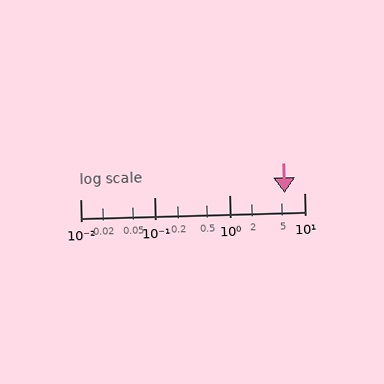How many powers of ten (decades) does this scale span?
The scale spans 3 decades, from 0.01 to 10.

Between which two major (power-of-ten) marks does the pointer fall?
The pointer is between 1 and 10.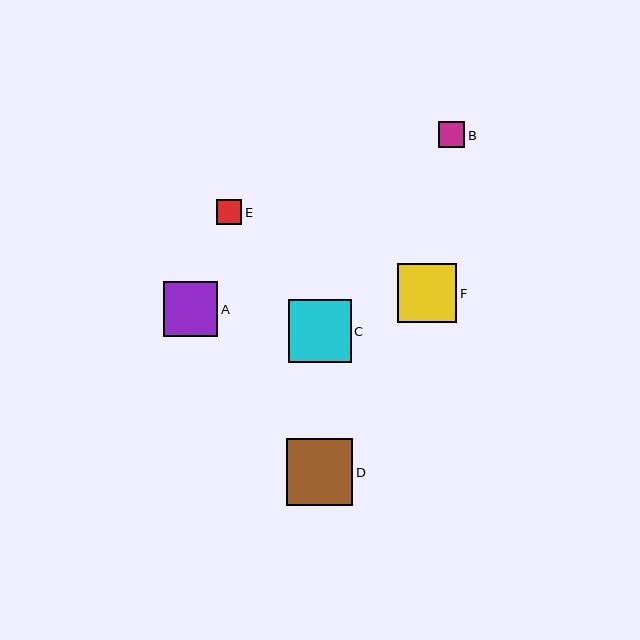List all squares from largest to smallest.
From largest to smallest: D, C, F, A, B, E.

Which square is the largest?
Square D is the largest with a size of approximately 67 pixels.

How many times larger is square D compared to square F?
Square D is approximately 1.1 times the size of square F.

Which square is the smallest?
Square E is the smallest with a size of approximately 25 pixels.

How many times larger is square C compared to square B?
Square C is approximately 2.4 times the size of square B.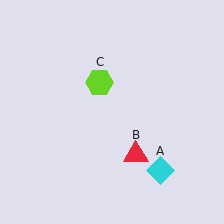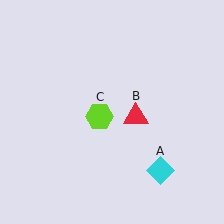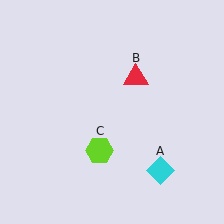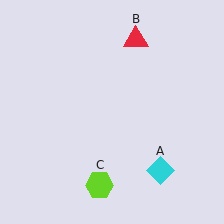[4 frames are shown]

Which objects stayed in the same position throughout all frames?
Cyan diamond (object A) remained stationary.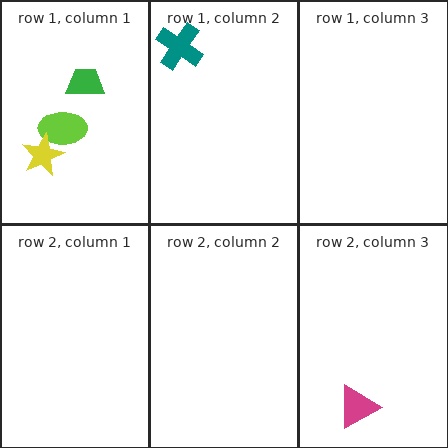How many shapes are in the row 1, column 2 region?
1.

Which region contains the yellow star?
The row 1, column 1 region.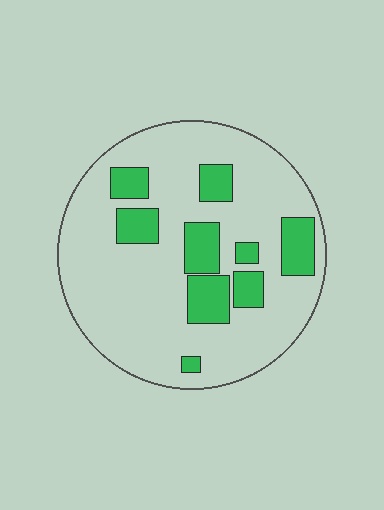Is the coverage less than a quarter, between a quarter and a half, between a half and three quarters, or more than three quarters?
Less than a quarter.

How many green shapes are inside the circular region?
9.